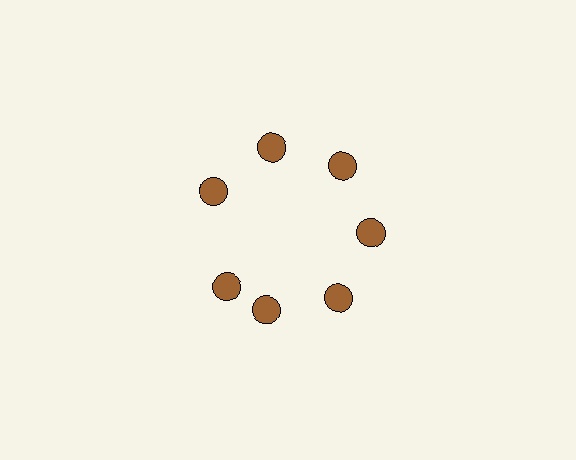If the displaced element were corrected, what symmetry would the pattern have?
It would have 7-fold rotational symmetry — the pattern would map onto itself every 51 degrees.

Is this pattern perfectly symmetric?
No. The 7 brown circles are arranged in a ring, but one element near the 8 o'clock position is rotated out of alignment along the ring, breaking the 7-fold rotational symmetry.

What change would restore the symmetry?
The symmetry would be restored by rotating it back into even spacing with its neighbors so that all 7 circles sit at equal angles and equal distance from the center.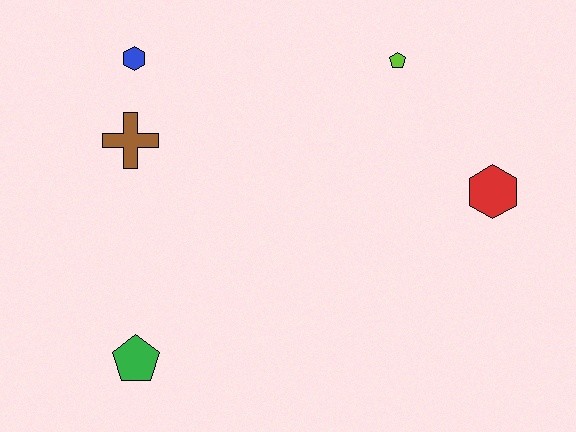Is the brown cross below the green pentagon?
No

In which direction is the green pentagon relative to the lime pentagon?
The green pentagon is below the lime pentagon.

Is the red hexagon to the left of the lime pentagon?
No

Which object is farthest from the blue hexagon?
The red hexagon is farthest from the blue hexagon.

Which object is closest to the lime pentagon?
The red hexagon is closest to the lime pentagon.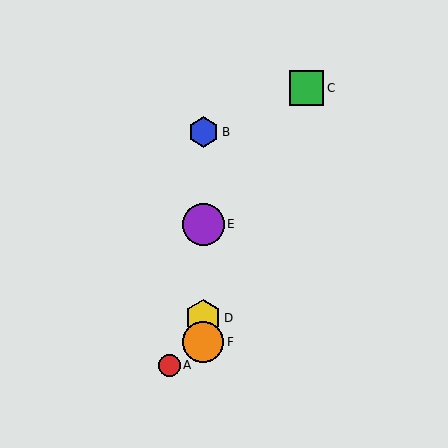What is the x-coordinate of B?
Object B is at x≈203.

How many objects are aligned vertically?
4 objects (B, D, E, F) are aligned vertically.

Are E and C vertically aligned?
No, E is at x≈203 and C is at x≈306.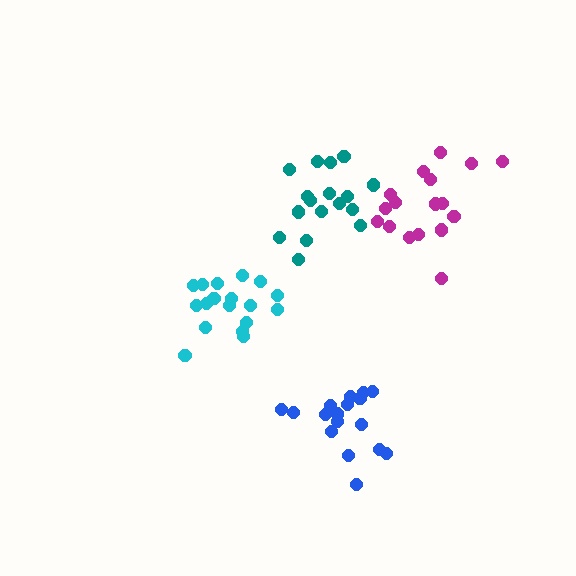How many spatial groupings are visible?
There are 4 spatial groupings.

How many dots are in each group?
Group 1: 18 dots, Group 2: 17 dots, Group 3: 17 dots, Group 4: 17 dots (69 total).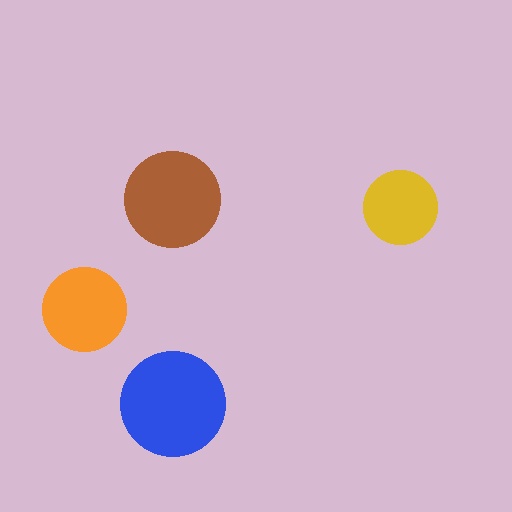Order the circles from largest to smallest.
the blue one, the brown one, the orange one, the yellow one.